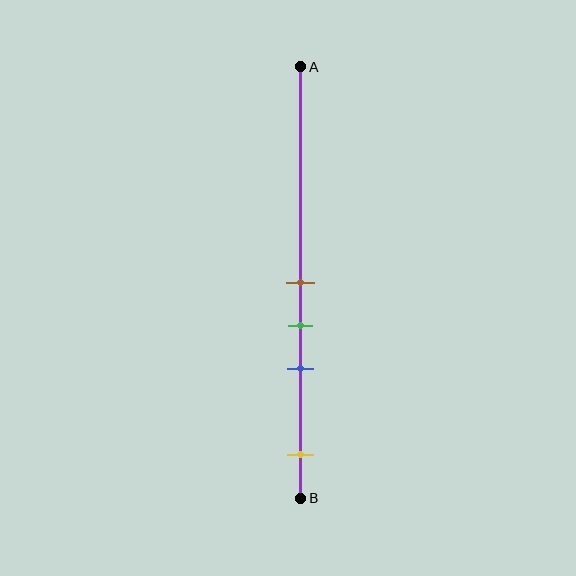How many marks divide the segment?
There are 4 marks dividing the segment.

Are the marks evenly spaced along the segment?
No, the marks are not evenly spaced.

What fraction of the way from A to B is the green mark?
The green mark is approximately 60% (0.6) of the way from A to B.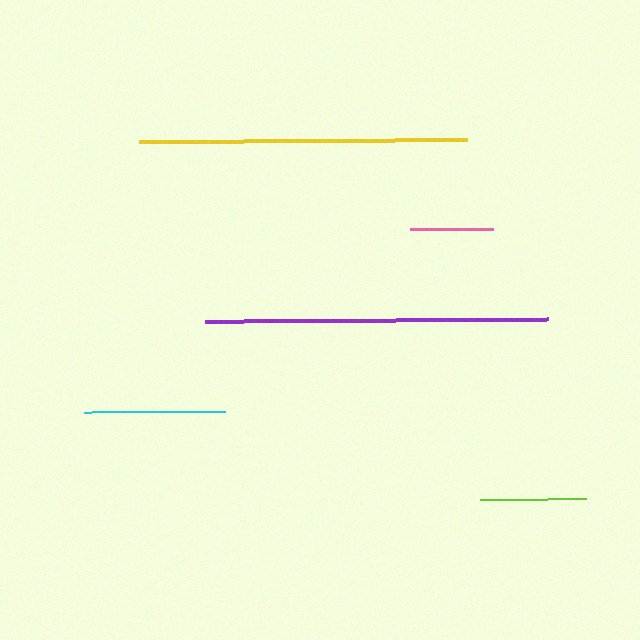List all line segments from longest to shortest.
From longest to shortest: purple, yellow, cyan, lime, pink.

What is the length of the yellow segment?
The yellow segment is approximately 328 pixels long.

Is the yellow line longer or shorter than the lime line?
The yellow line is longer than the lime line.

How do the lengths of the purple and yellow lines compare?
The purple and yellow lines are approximately the same length.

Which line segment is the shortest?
The pink line is the shortest at approximately 83 pixels.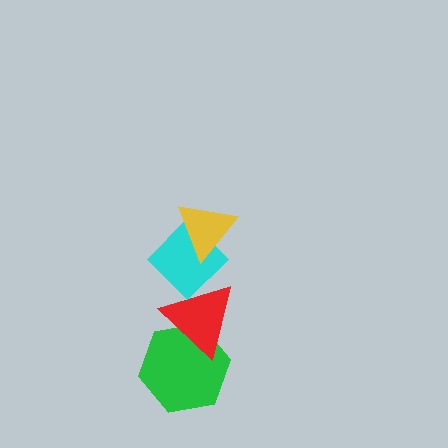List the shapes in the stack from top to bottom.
From top to bottom: the yellow triangle, the cyan diamond, the red triangle, the green hexagon.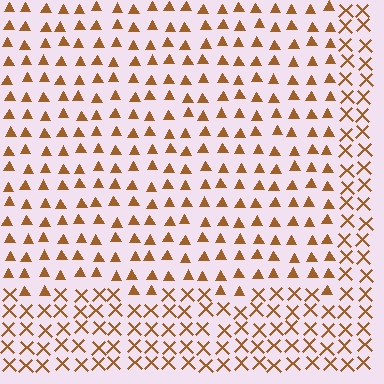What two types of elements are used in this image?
The image uses triangles inside the rectangle region and X marks outside it.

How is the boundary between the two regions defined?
The boundary is defined by a change in element shape: triangles inside vs. X marks outside. All elements share the same color and spacing.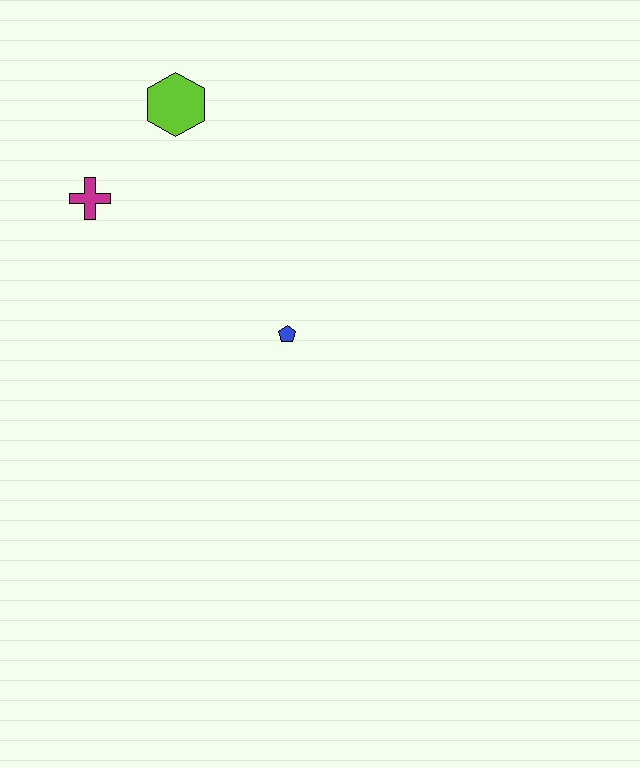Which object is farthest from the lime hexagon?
The blue pentagon is farthest from the lime hexagon.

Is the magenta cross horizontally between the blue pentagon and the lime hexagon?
No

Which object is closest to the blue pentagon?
The magenta cross is closest to the blue pentagon.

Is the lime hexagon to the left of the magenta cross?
No